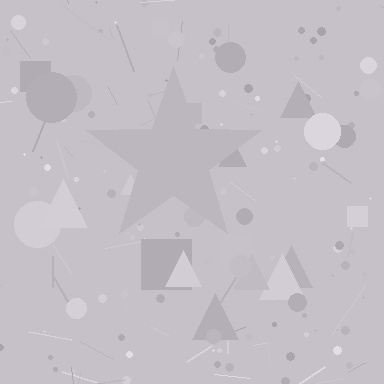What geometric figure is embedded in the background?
A star is embedded in the background.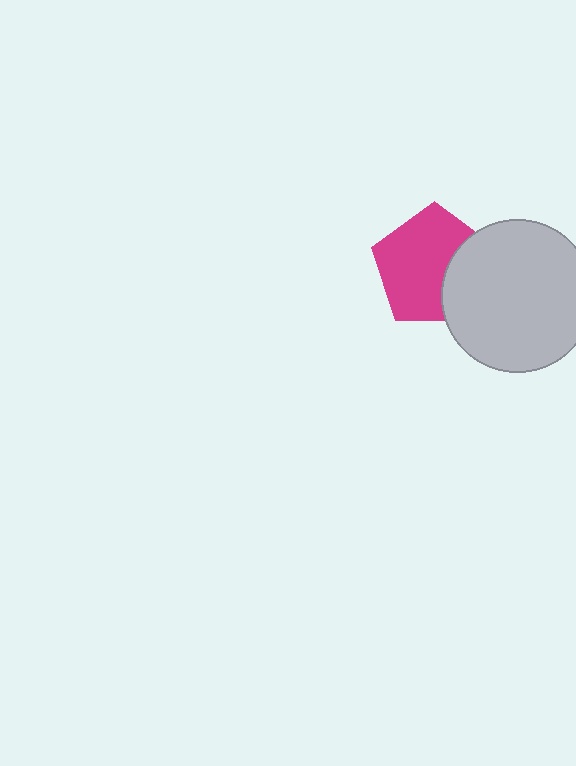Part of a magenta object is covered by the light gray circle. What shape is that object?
It is a pentagon.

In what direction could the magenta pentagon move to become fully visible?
The magenta pentagon could move left. That would shift it out from behind the light gray circle entirely.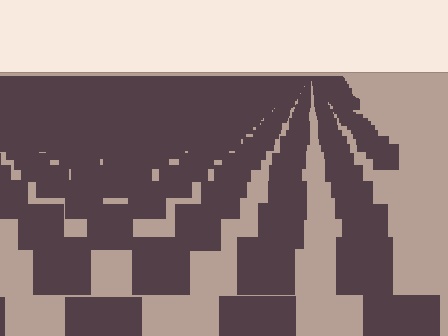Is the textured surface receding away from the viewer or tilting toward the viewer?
The surface is receding away from the viewer. Texture elements get smaller and denser toward the top.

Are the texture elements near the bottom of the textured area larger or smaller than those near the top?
Larger. Near the bottom, elements are closer to the viewer and appear at a bigger on-screen size.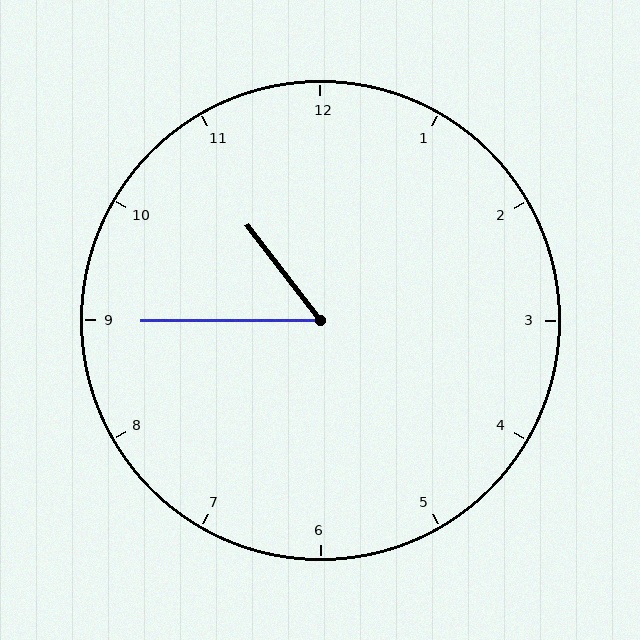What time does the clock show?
10:45.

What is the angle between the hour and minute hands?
Approximately 52 degrees.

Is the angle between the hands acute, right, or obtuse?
It is acute.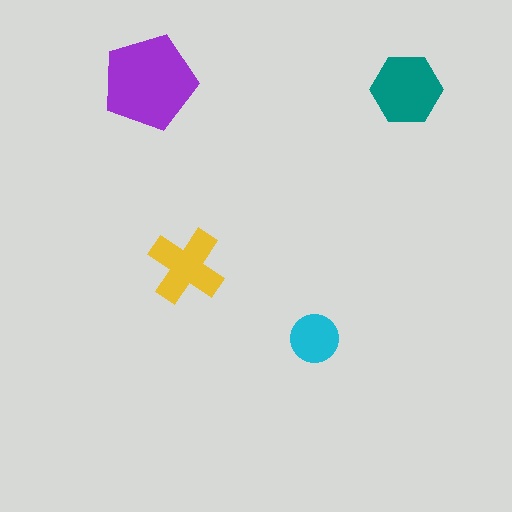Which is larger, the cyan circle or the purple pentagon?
The purple pentagon.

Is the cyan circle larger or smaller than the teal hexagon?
Smaller.